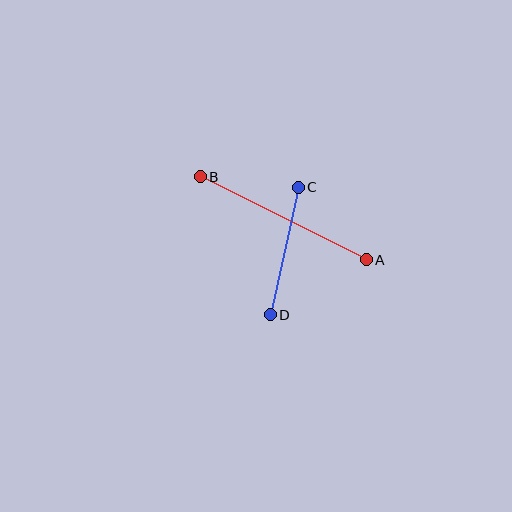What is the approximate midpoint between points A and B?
The midpoint is at approximately (283, 218) pixels.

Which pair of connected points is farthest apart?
Points A and B are farthest apart.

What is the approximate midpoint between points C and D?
The midpoint is at approximately (284, 251) pixels.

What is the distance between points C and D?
The distance is approximately 130 pixels.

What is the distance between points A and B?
The distance is approximately 186 pixels.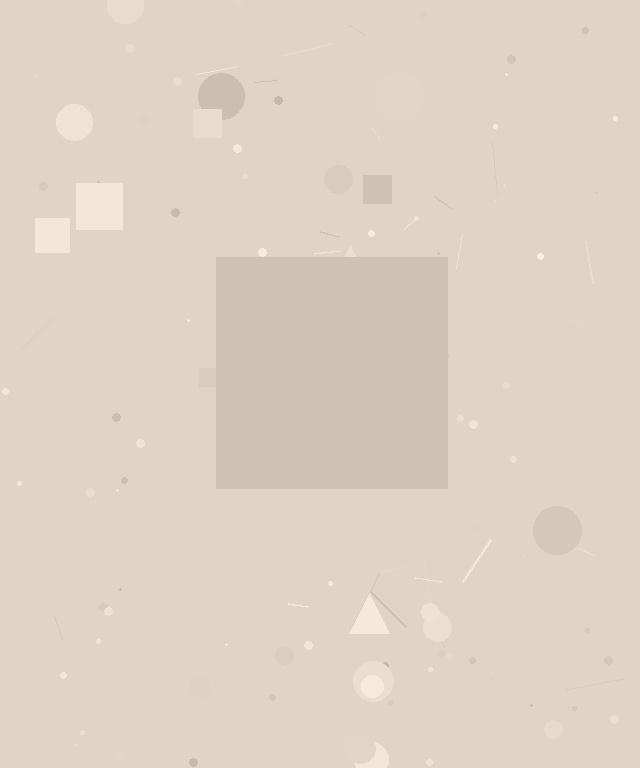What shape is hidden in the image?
A square is hidden in the image.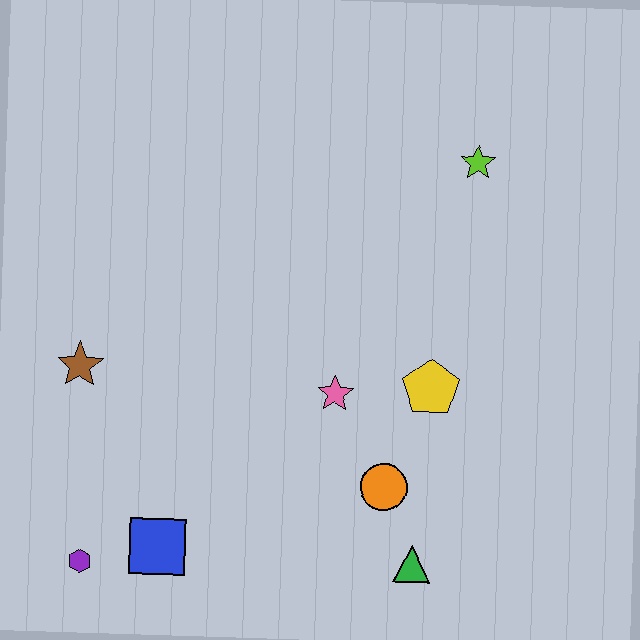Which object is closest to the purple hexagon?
The blue square is closest to the purple hexagon.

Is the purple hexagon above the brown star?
No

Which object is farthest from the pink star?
The purple hexagon is farthest from the pink star.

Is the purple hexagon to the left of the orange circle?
Yes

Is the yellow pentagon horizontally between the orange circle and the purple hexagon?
No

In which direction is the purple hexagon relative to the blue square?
The purple hexagon is to the left of the blue square.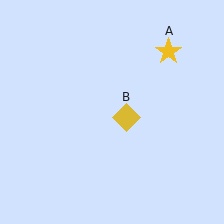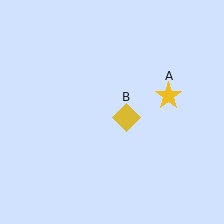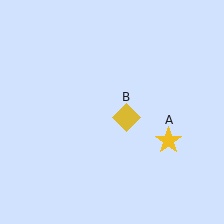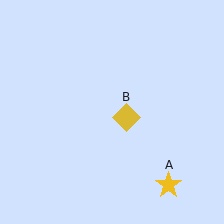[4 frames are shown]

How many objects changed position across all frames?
1 object changed position: yellow star (object A).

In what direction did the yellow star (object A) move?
The yellow star (object A) moved down.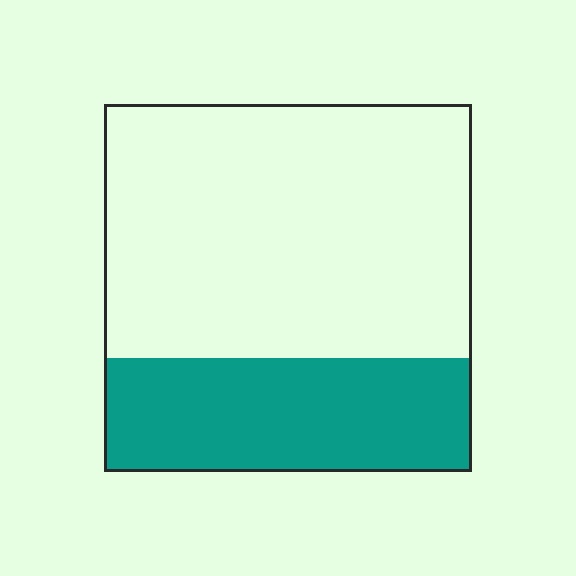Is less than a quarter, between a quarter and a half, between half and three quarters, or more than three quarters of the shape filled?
Between a quarter and a half.